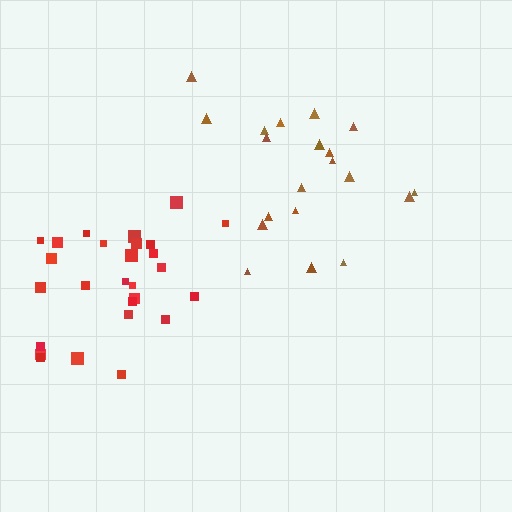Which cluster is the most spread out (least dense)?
Brown.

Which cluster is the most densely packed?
Red.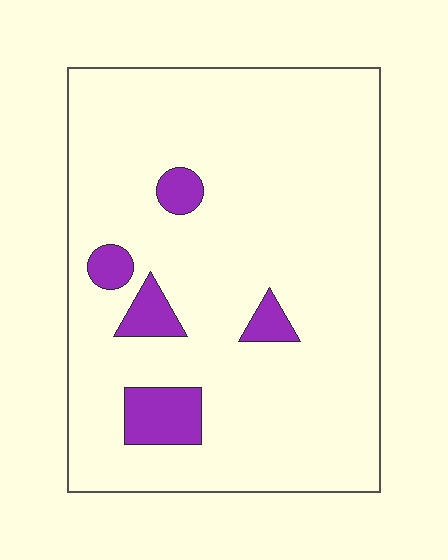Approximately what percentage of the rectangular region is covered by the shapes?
Approximately 10%.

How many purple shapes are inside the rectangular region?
5.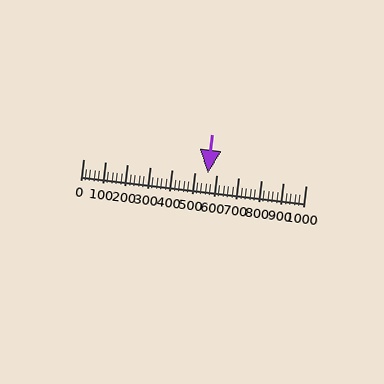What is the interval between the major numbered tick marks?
The major tick marks are spaced 100 units apart.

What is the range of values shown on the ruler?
The ruler shows values from 0 to 1000.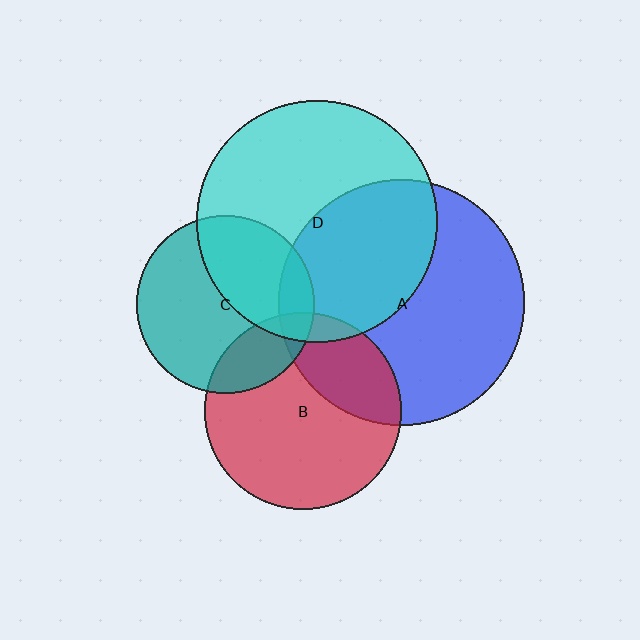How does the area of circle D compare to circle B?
Approximately 1.5 times.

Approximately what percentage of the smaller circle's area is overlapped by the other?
Approximately 30%.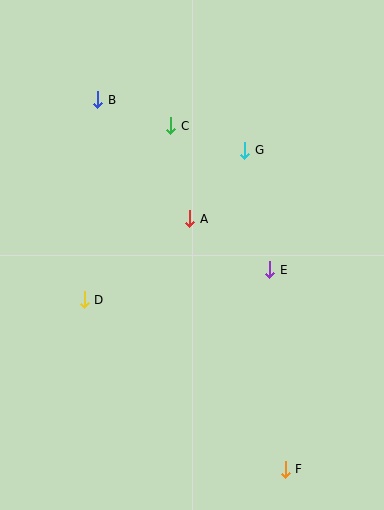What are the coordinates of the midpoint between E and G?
The midpoint between E and G is at (257, 210).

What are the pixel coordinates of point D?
Point D is at (84, 300).